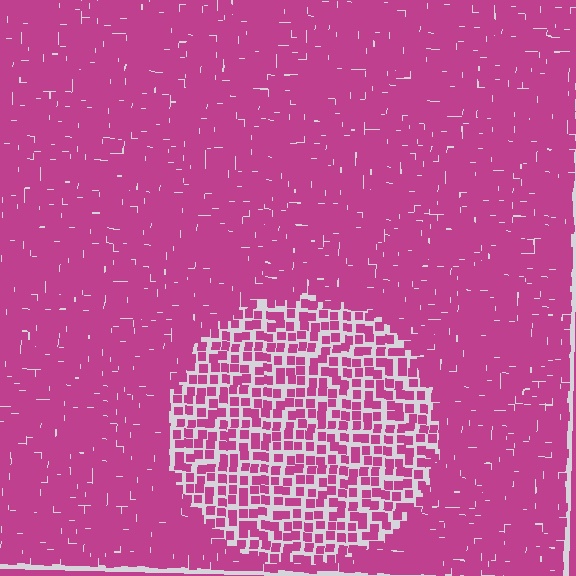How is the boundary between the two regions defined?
The boundary is defined by a change in element density (approximately 2.2x ratio). All elements are the same color, size, and shape.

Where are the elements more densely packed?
The elements are more densely packed outside the circle boundary.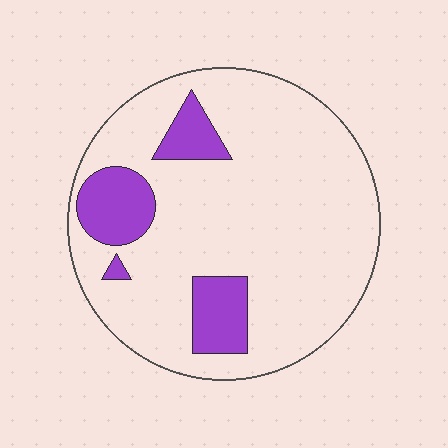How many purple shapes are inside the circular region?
4.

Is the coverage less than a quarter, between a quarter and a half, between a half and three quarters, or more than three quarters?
Less than a quarter.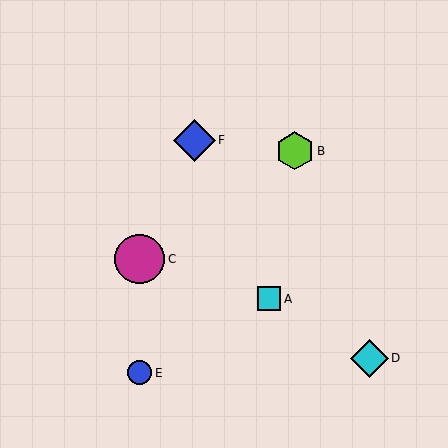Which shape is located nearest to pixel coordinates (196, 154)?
The blue diamond (labeled F) at (194, 140) is nearest to that location.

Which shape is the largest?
The magenta circle (labeled C) is the largest.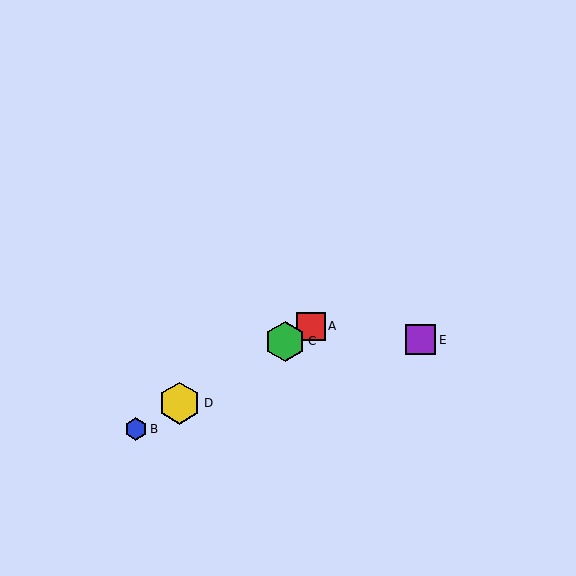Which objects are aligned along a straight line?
Objects A, B, C, D are aligned along a straight line.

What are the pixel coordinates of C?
Object C is at (285, 341).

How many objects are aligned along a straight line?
4 objects (A, B, C, D) are aligned along a straight line.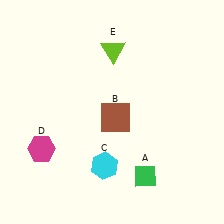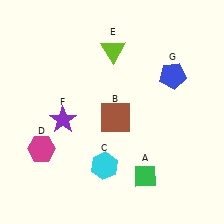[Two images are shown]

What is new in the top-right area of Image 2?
A blue pentagon (G) was added in the top-right area of Image 2.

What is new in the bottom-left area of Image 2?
A purple star (F) was added in the bottom-left area of Image 2.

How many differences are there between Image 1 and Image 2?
There are 2 differences between the two images.